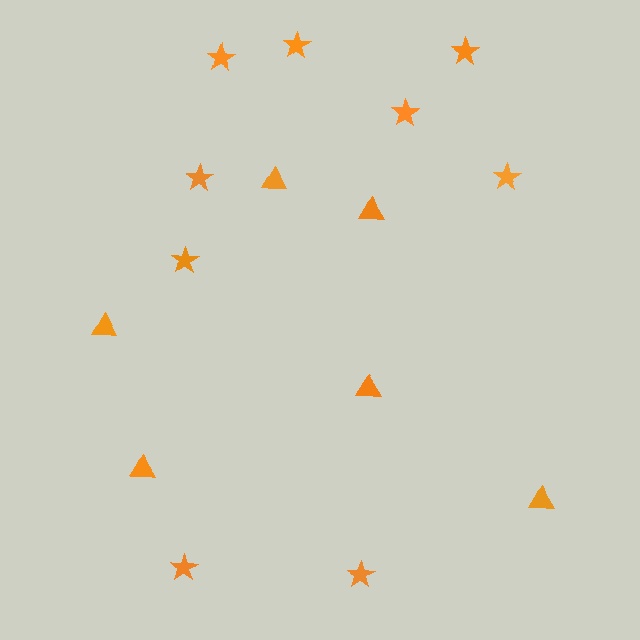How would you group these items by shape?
There are 2 groups: one group of triangles (6) and one group of stars (9).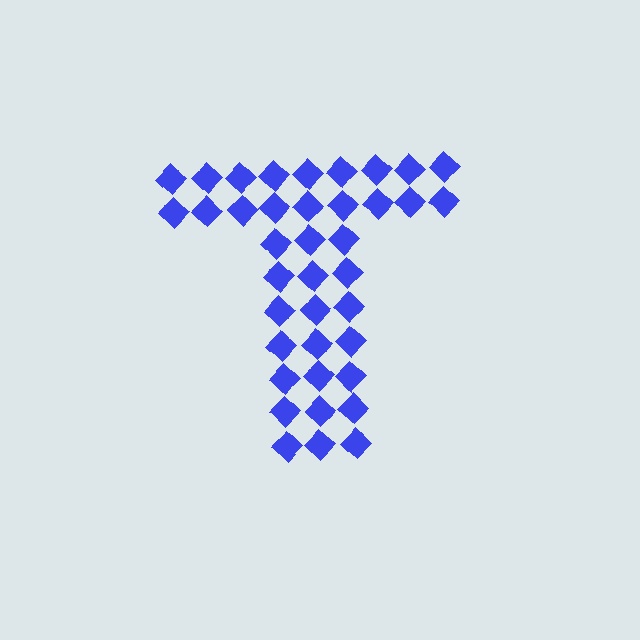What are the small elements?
The small elements are diamonds.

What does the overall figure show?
The overall figure shows the letter T.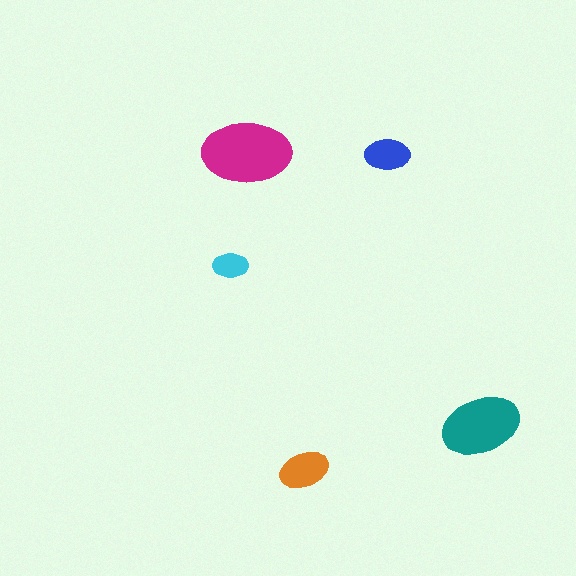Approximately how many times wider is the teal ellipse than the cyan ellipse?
About 2 times wider.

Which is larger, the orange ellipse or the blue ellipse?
The orange one.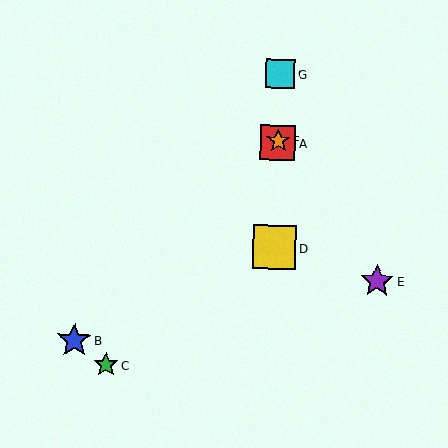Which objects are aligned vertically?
Objects A, D, F, G are aligned vertically.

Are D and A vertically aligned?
Yes, both are at x≈274.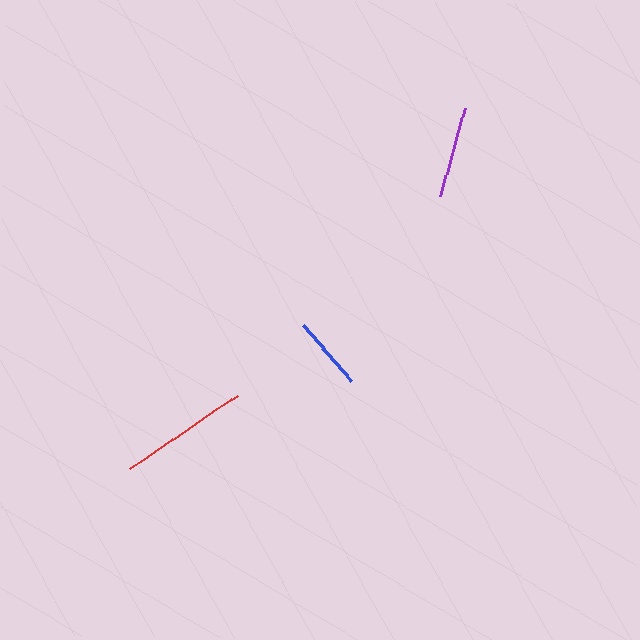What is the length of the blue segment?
The blue segment is approximately 74 pixels long.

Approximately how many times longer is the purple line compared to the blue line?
The purple line is approximately 1.2 times the length of the blue line.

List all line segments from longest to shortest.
From longest to shortest: red, purple, blue.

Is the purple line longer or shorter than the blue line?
The purple line is longer than the blue line.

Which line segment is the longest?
The red line is the longest at approximately 130 pixels.